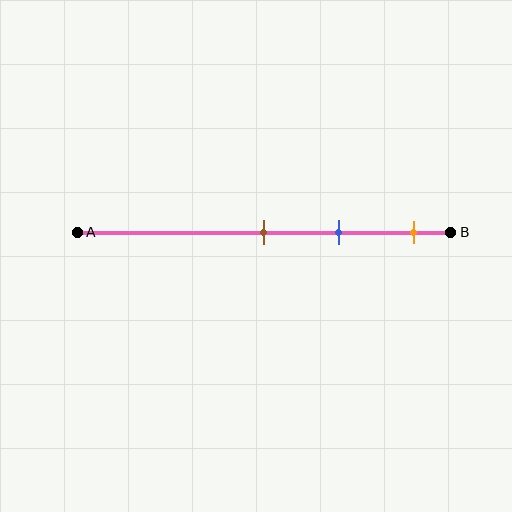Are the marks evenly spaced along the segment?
Yes, the marks are approximately evenly spaced.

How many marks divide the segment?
There are 3 marks dividing the segment.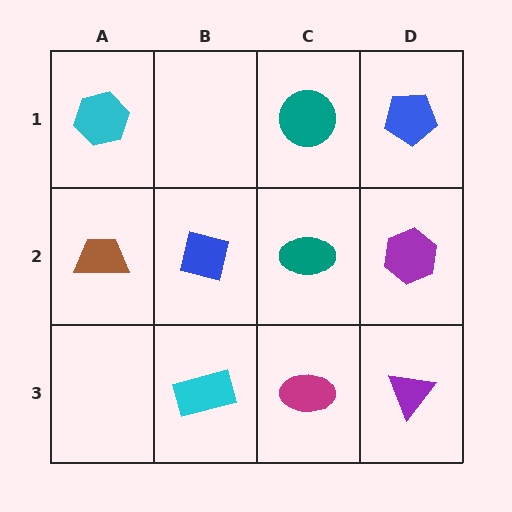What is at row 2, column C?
A teal ellipse.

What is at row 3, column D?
A purple triangle.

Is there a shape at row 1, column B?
No, that cell is empty.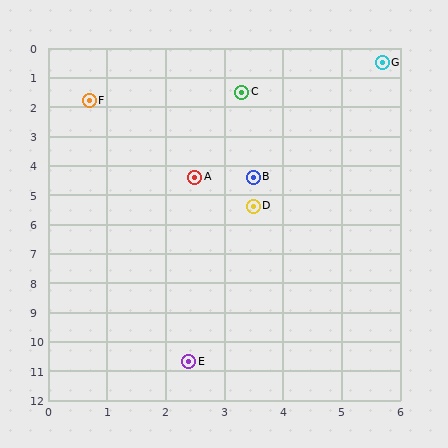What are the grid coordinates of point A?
Point A is at approximately (2.5, 4.4).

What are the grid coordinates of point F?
Point F is at approximately (0.7, 1.8).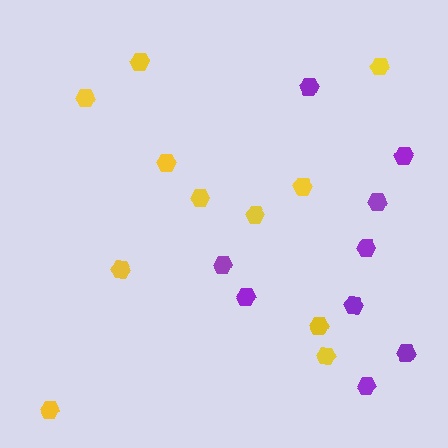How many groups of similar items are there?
There are 2 groups: one group of purple hexagons (9) and one group of yellow hexagons (11).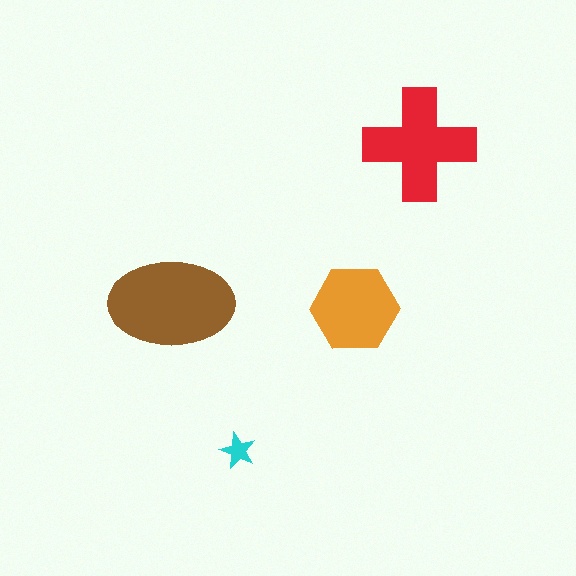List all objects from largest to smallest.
The brown ellipse, the red cross, the orange hexagon, the cyan star.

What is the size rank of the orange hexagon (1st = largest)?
3rd.